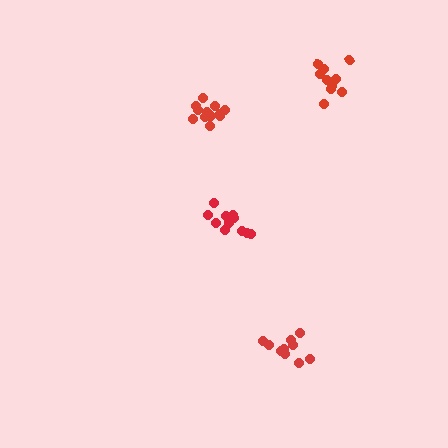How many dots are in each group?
Group 1: 11 dots, Group 2: 11 dots, Group 3: 10 dots, Group 4: 13 dots (45 total).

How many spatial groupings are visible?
There are 4 spatial groupings.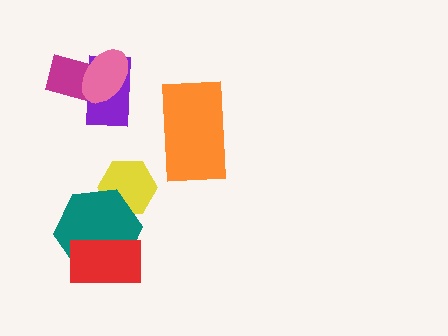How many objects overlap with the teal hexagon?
2 objects overlap with the teal hexagon.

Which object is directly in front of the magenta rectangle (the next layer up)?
The purple rectangle is directly in front of the magenta rectangle.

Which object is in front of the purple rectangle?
The pink ellipse is in front of the purple rectangle.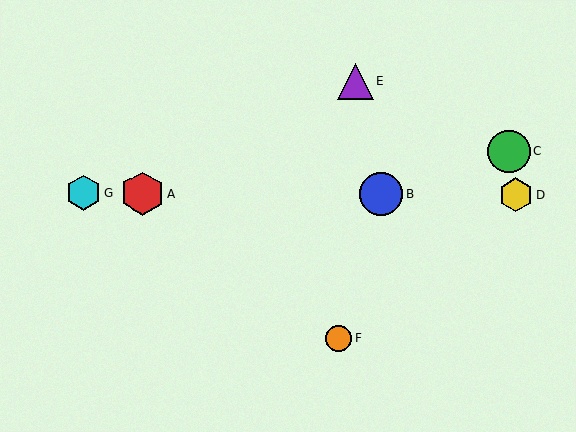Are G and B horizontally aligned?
Yes, both are at y≈193.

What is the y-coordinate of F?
Object F is at y≈338.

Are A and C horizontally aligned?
No, A is at y≈193 and C is at y≈151.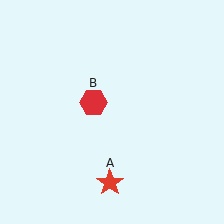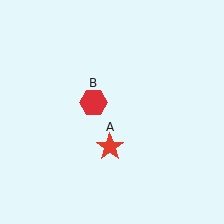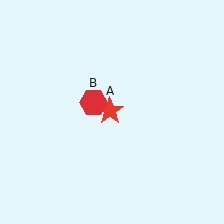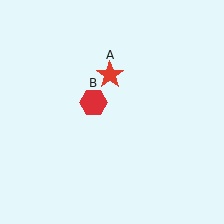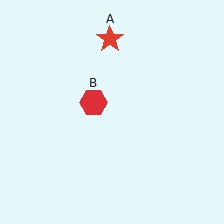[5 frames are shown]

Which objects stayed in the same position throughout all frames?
Red hexagon (object B) remained stationary.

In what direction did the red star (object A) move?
The red star (object A) moved up.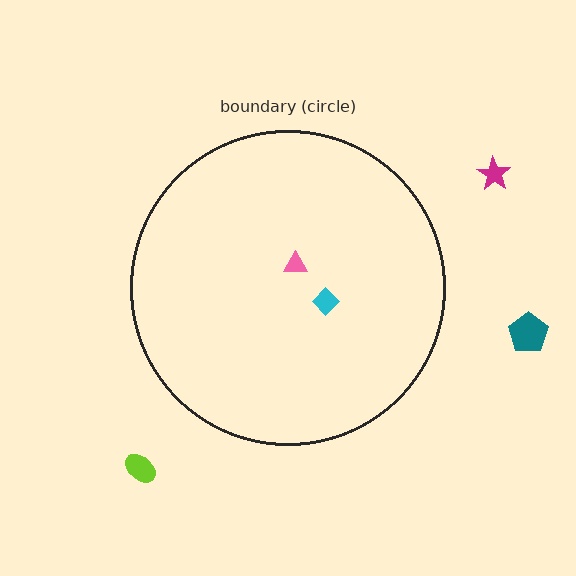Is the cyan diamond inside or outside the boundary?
Inside.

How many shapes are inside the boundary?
2 inside, 3 outside.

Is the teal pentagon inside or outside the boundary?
Outside.